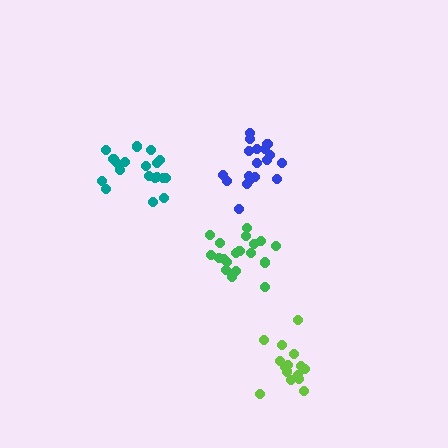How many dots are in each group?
Group 1: 19 dots, Group 2: 19 dots, Group 3: 15 dots, Group 4: 18 dots (71 total).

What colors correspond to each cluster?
The clusters are colored: teal, green, lime, blue.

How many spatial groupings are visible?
There are 4 spatial groupings.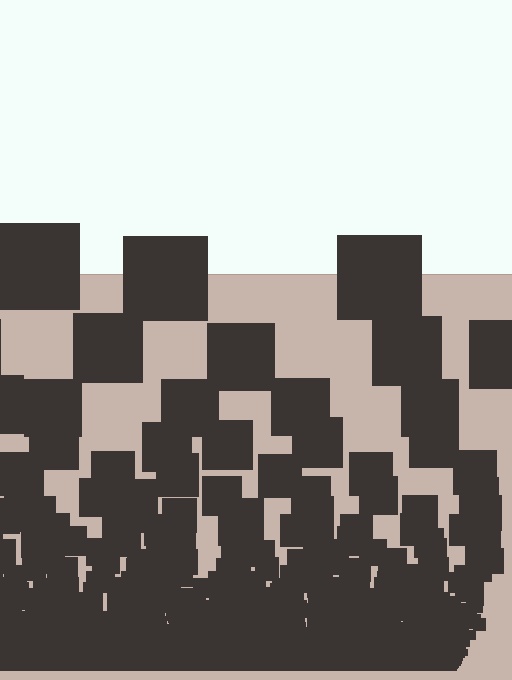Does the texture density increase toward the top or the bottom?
Density increases toward the bottom.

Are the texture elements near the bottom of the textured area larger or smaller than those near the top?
Smaller. The gradient is inverted — elements near the bottom are smaller and denser.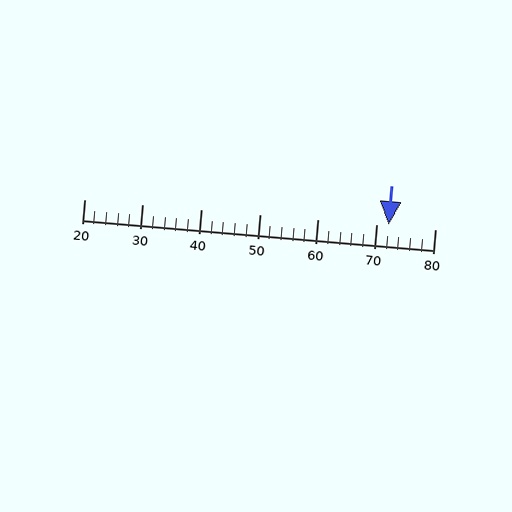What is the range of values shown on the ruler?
The ruler shows values from 20 to 80.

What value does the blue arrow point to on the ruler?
The blue arrow points to approximately 72.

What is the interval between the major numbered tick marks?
The major tick marks are spaced 10 units apart.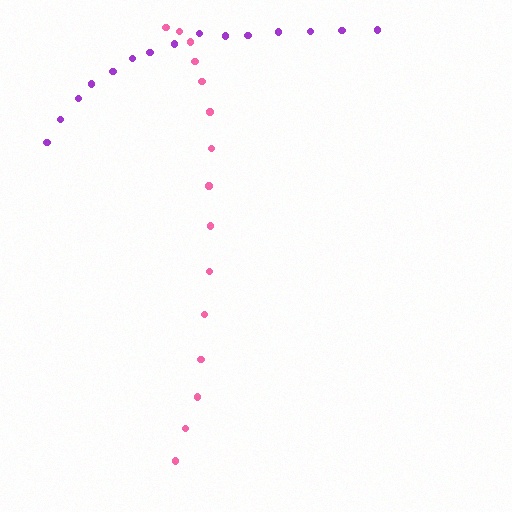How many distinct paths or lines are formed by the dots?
There are 2 distinct paths.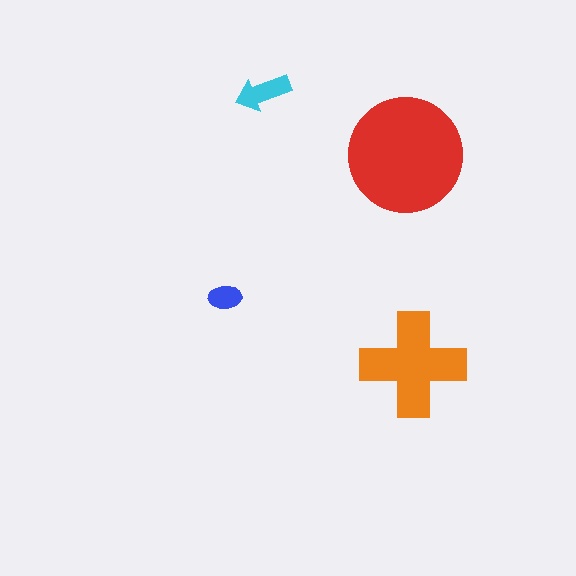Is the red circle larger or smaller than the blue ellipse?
Larger.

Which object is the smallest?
The blue ellipse.